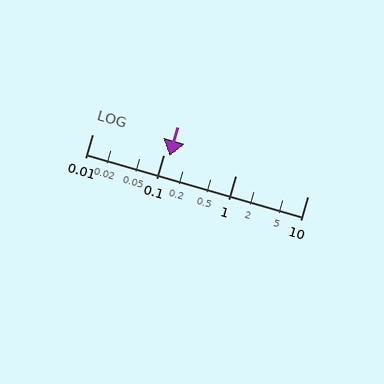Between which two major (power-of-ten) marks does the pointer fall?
The pointer is between 0.1 and 1.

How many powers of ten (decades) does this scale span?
The scale spans 3 decades, from 0.01 to 10.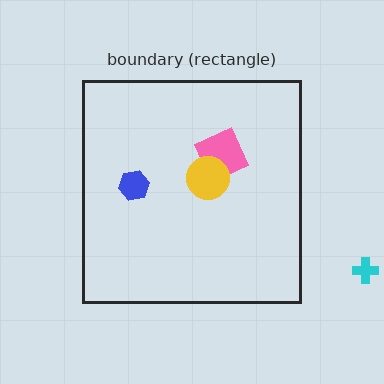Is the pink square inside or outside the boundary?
Inside.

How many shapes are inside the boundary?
3 inside, 1 outside.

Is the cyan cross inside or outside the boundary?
Outside.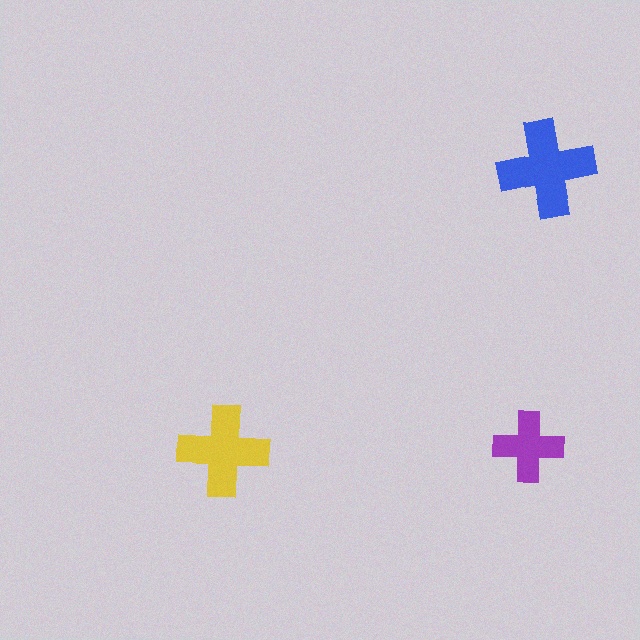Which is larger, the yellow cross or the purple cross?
The yellow one.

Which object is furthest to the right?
The blue cross is rightmost.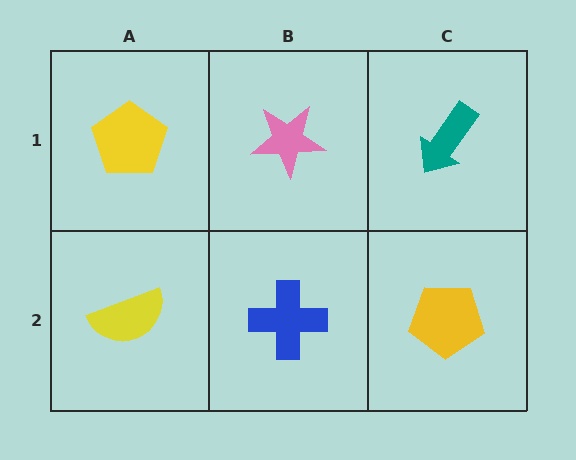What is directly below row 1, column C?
A yellow pentagon.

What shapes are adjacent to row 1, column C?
A yellow pentagon (row 2, column C), a pink star (row 1, column B).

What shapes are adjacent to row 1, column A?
A yellow semicircle (row 2, column A), a pink star (row 1, column B).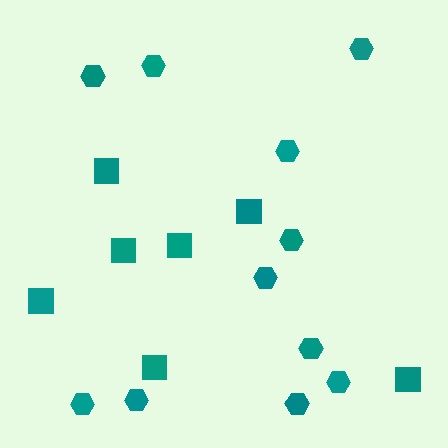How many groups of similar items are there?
There are 2 groups: one group of squares (7) and one group of hexagons (11).